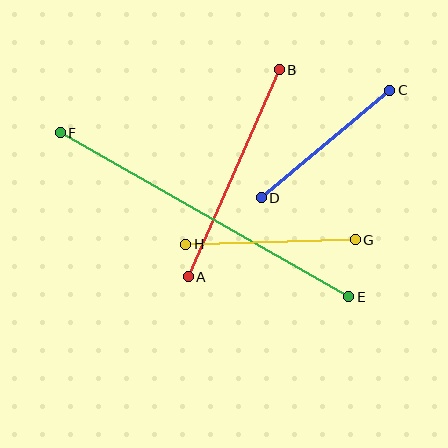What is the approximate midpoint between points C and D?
The midpoint is at approximately (325, 144) pixels.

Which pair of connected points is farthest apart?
Points E and F are farthest apart.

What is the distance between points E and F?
The distance is approximately 332 pixels.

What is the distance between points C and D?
The distance is approximately 168 pixels.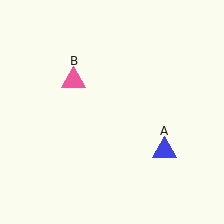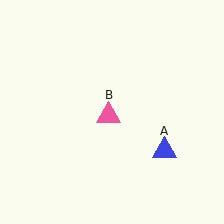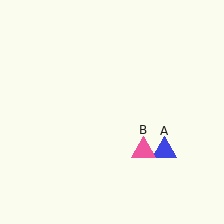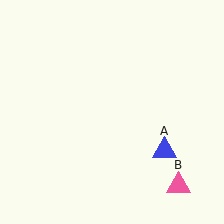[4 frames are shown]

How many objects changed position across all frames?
1 object changed position: pink triangle (object B).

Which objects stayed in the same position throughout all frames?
Blue triangle (object A) remained stationary.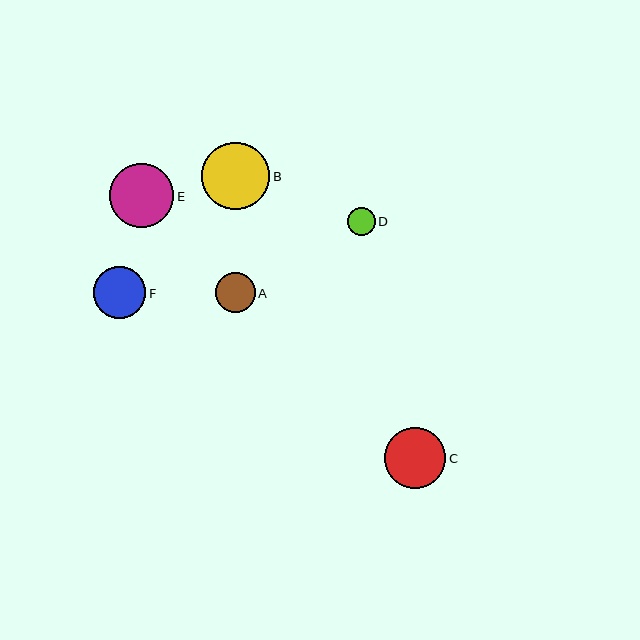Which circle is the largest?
Circle B is the largest with a size of approximately 68 pixels.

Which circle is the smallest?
Circle D is the smallest with a size of approximately 28 pixels.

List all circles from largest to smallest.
From largest to smallest: B, E, C, F, A, D.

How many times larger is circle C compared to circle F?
Circle C is approximately 1.2 times the size of circle F.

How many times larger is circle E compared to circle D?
Circle E is approximately 2.3 times the size of circle D.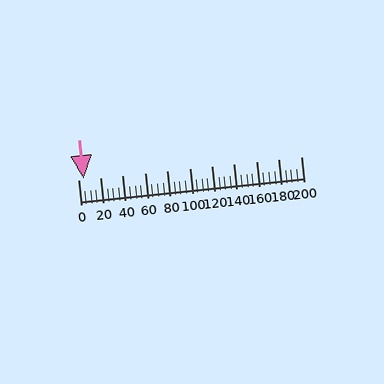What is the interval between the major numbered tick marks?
The major tick marks are spaced 20 units apart.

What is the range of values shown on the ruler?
The ruler shows values from 0 to 200.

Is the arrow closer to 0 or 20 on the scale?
The arrow is closer to 0.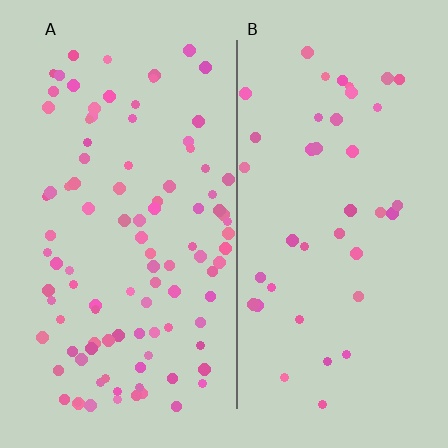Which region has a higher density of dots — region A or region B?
A (the left).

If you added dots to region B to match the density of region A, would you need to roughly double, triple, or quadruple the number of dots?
Approximately double.